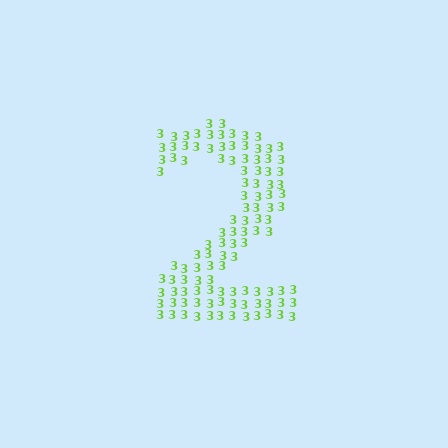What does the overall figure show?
The overall figure shows the digit 2.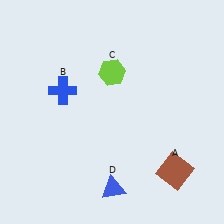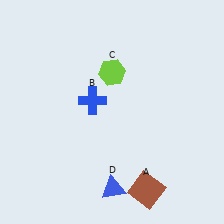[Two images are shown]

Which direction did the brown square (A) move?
The brown square (A) moved left.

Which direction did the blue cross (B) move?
The blue cross (B) moved right.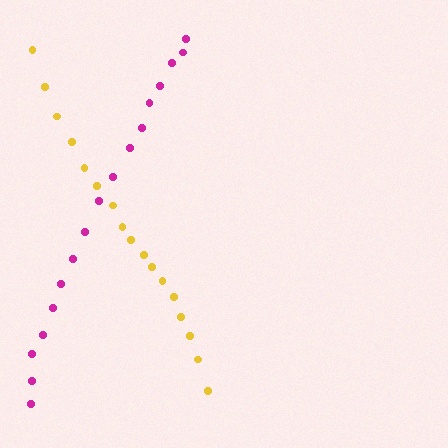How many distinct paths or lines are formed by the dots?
There are 2 distinct paths.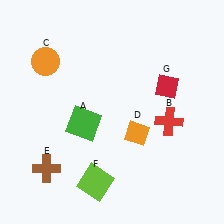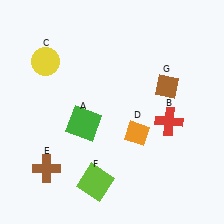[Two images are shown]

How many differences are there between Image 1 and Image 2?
There are 2 differences between the two images.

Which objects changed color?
C changed from orange to yellow. G changed from red to brown.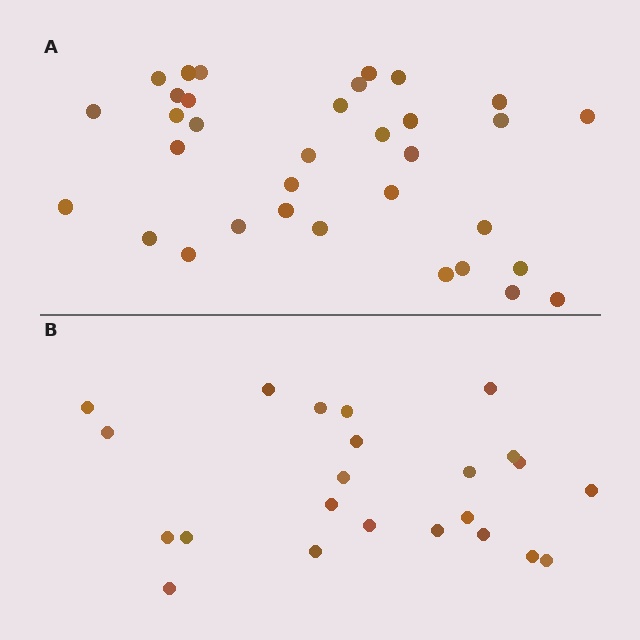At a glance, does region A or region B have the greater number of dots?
Region A (the top region) has more dots.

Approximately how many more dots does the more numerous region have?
Region A has roughly 12 or so more dots than region B.